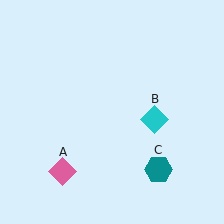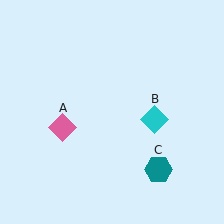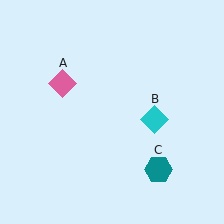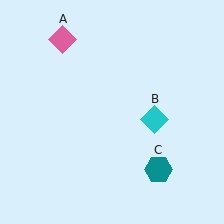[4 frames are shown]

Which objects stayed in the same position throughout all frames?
Cyan diamond (object B) and teal hexagon (object C) remained stationary.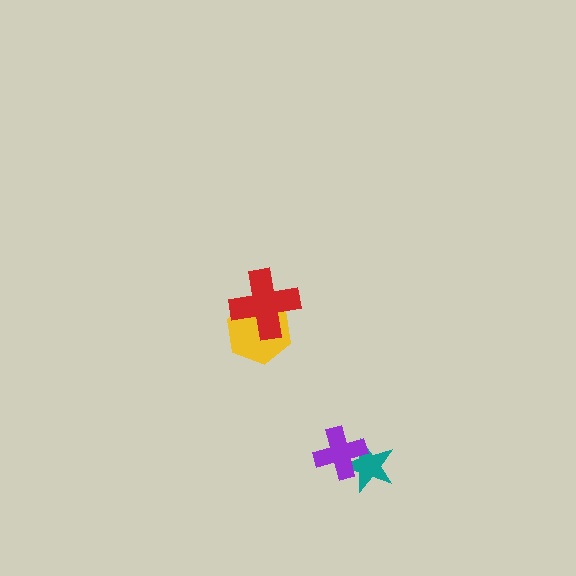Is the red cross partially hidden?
No, no other shape covers it.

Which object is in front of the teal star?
The purple cross is in front of the teal star.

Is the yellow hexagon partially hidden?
Yes, it is partially covered by another shape.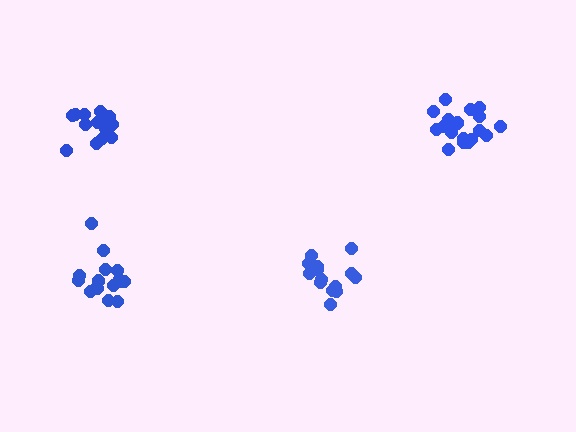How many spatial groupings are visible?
There are 4 spatial groupings.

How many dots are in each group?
Group 1: 14 dots, Group 2: 19 dots, Group 3: 16 dots, Group 4: 15 dots (64 total).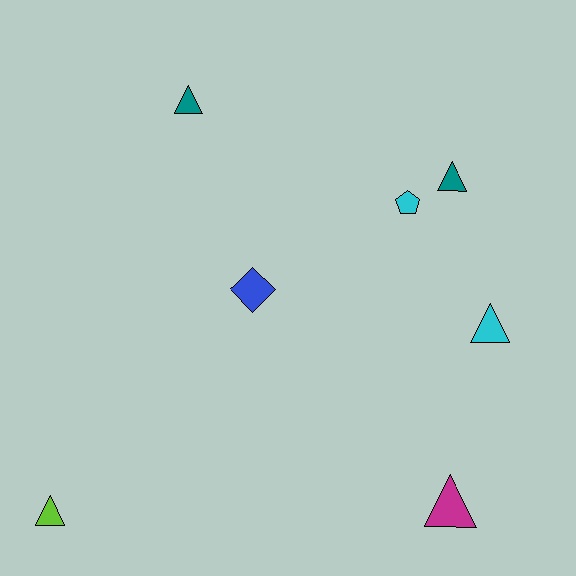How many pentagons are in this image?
There is 1 pentagon.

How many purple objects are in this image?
There are no purple objects.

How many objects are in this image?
There are 7 objects.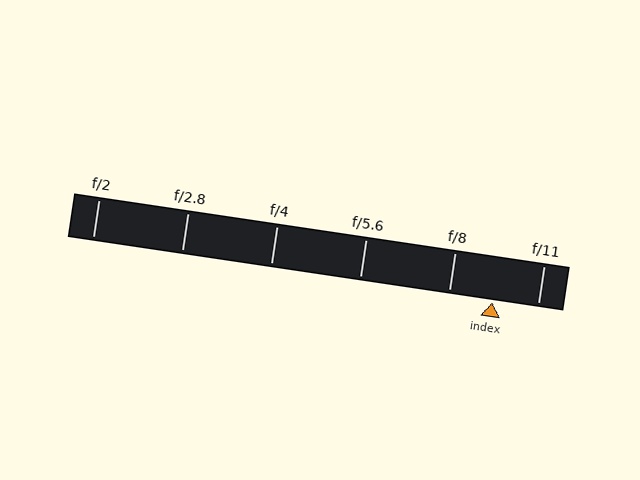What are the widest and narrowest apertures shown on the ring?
The widest aperture shown is f/2 and the narrowest is f/11.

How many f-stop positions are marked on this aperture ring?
There are 6 f-stop positions marked.